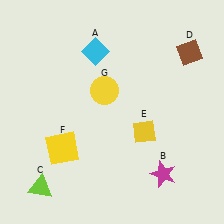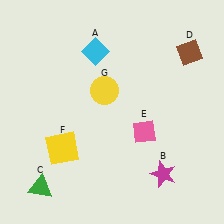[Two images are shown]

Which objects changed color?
C changed from lime to green. E changed from yellow to pink.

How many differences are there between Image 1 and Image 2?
There are 2 differences between the two images.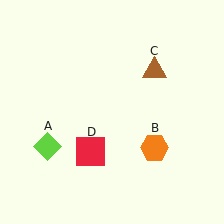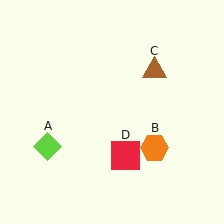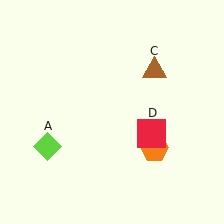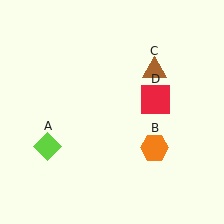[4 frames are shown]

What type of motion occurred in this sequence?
The red square (object D) rotated counterclockwise around the center of the scene.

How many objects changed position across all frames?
1 object changed position: red square (object D).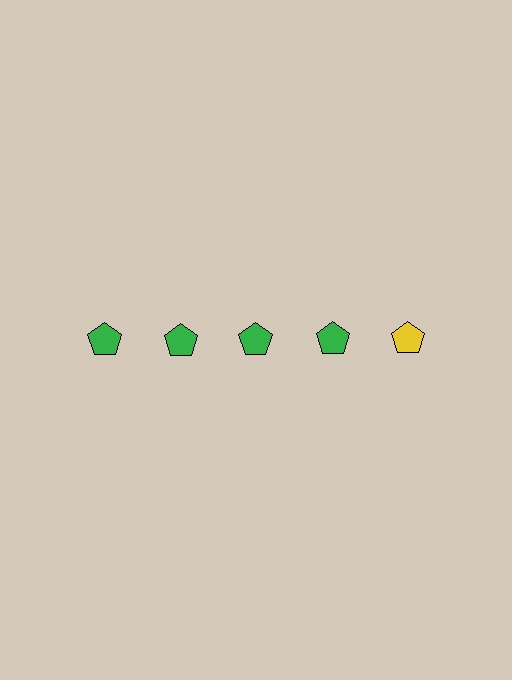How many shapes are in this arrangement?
There are 5 shapes arranged in a grid pattern.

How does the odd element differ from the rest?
It has a different color: yellow instead of green.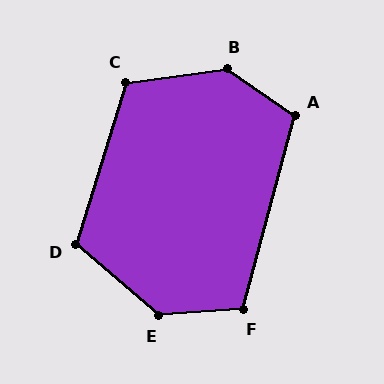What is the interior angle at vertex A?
Approximately 110 degrees (obtuse).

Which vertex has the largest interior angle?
B, at approximately 138 degrees.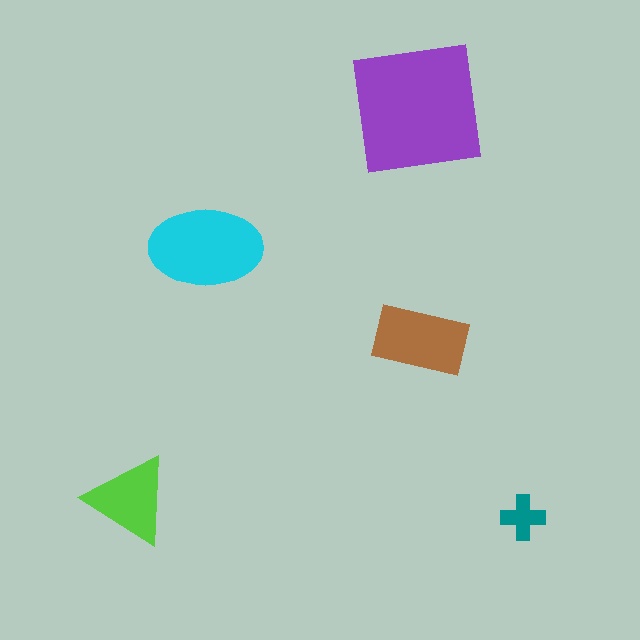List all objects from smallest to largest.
The teal cross, the lime triangle, the brown rectangle, the cyan ellipse, the purple square.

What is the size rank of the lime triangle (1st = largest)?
4th.